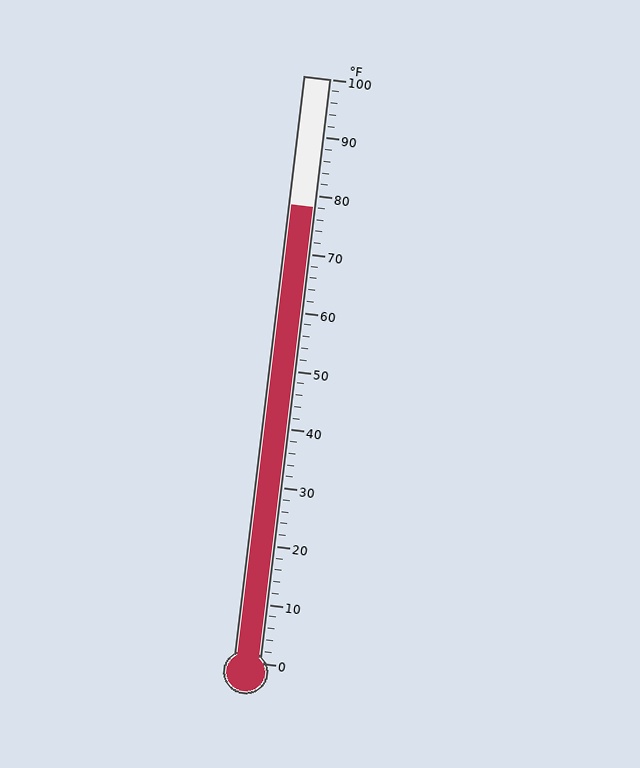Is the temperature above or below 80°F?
The temperature is below 80°F.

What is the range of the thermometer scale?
The thermometer scale ranges from 0°F to 100°F.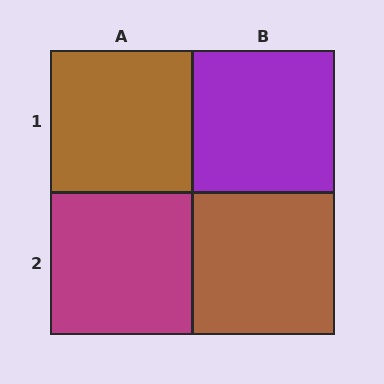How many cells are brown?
2 cells are brown.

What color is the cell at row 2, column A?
Magenta.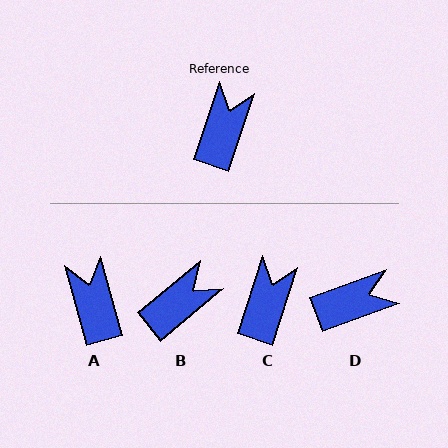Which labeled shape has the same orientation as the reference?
C.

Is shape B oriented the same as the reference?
No, it is off by about 32 degrees.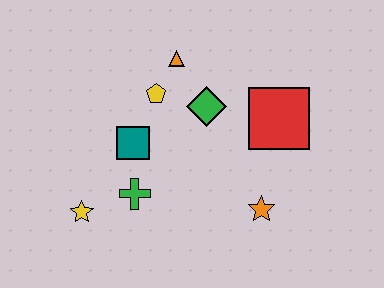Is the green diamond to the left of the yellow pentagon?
No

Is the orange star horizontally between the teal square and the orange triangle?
No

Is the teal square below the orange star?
No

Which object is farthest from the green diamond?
The yellow star is farthest from the green diamond.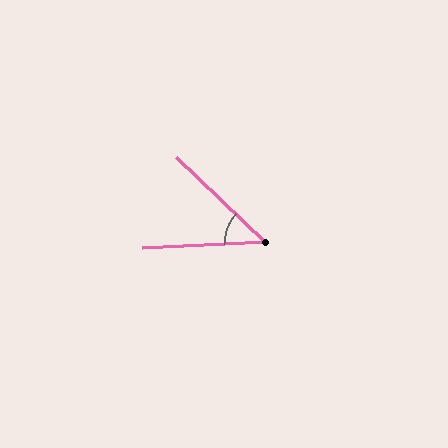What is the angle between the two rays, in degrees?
Approximately 46 degrees.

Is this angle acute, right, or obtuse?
It is acute.